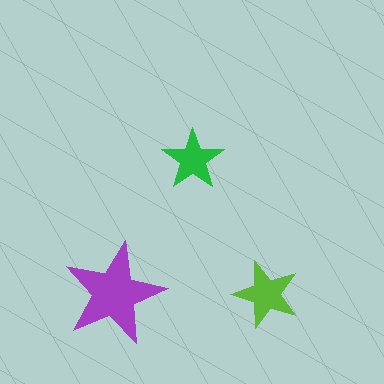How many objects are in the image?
There are 3 objects in the image.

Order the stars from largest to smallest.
the purple one, the lime one, the green one.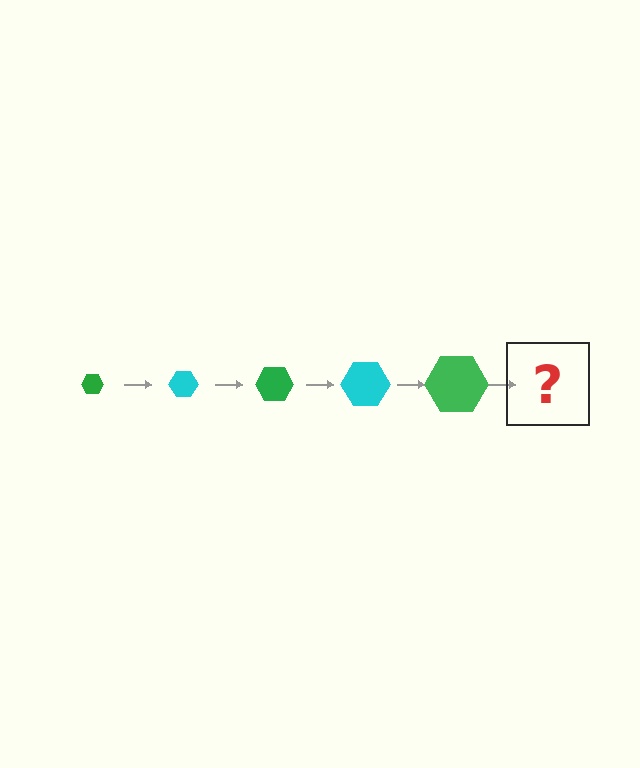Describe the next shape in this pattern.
It should be a cyan hexagon, larger than the previous one.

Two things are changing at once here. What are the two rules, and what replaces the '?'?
The two rules are that the hexagon grows larger each step and the color cycles through green and cyan. The '?' should be a cyan hexagon, larger than the previous one.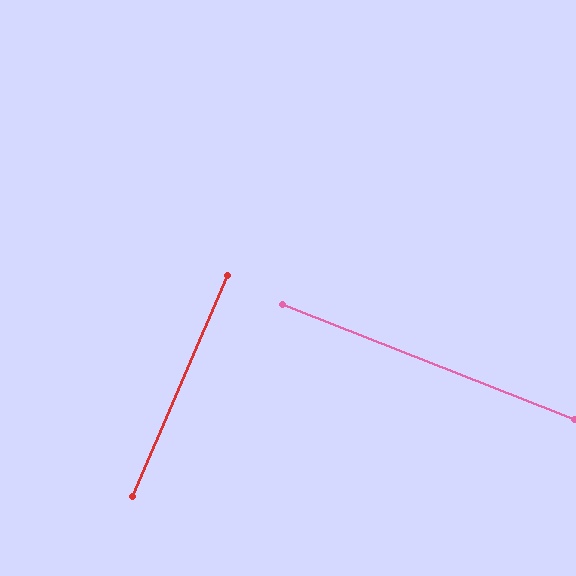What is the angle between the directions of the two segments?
Approximately 88 degrees.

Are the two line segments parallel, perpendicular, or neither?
Perpendicular — they meet at approximately 88°.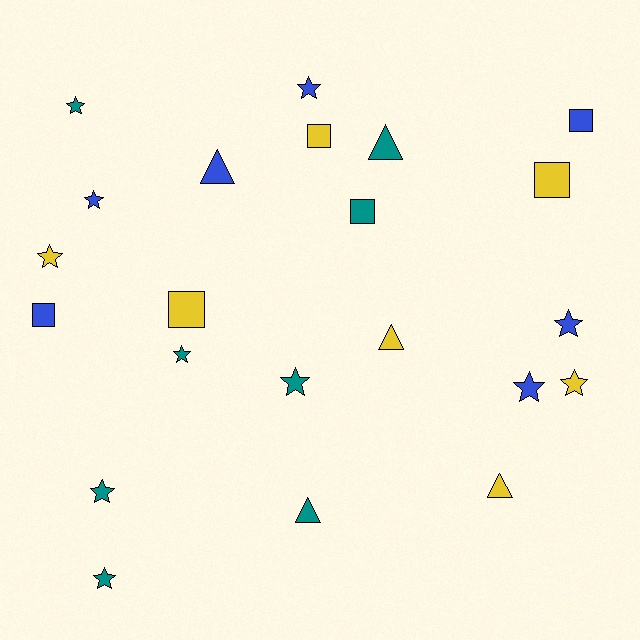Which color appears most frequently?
Teal, with 8 objects.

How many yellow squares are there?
There are 3 yellow squares.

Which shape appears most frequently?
Star, with 11 objects.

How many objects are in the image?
There are 22 objects.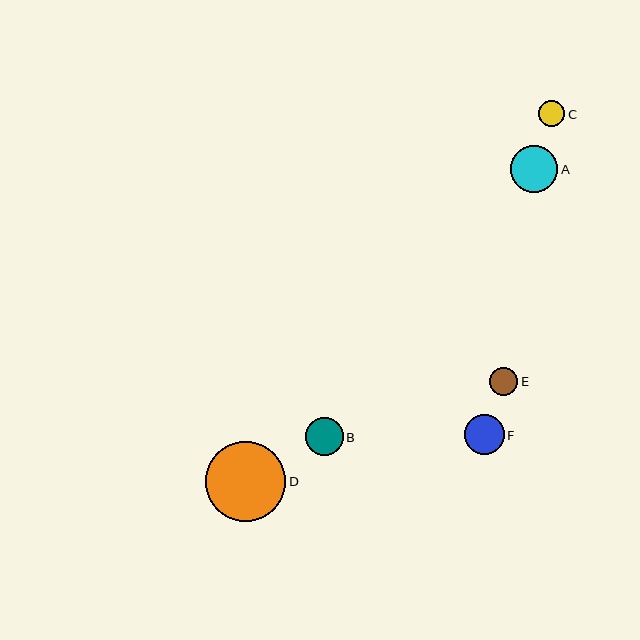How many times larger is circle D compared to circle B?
Circle D is approximately 2.1 times the size of circle B.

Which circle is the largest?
Circle D is the largest with a size of approximately 80 pixels.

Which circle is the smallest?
Circle C is the smallest with a size of approximately 26 pixels.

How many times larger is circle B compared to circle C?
Circle B is approximately 1.5 times the size of circle C.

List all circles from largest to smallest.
From largest to smallest: D, A, F, B, E, C.